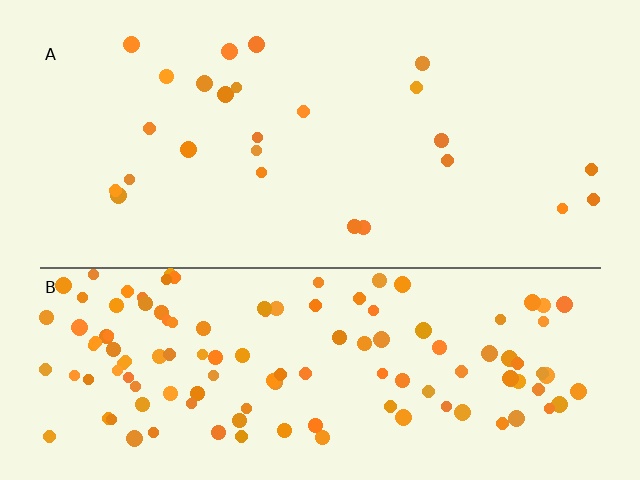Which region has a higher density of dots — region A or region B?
B (the bottom).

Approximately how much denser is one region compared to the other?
Approximately 5.1× — region B over region A.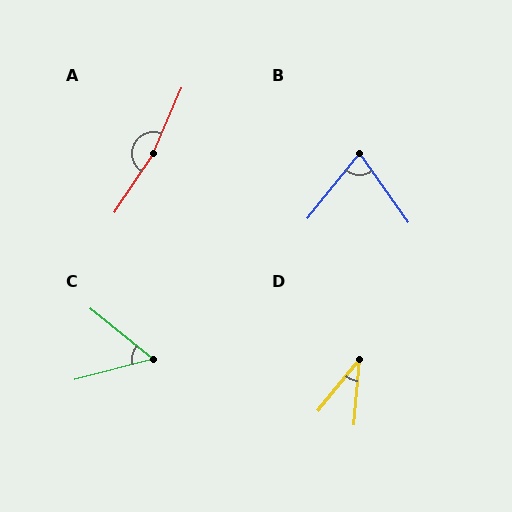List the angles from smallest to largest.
D (34°), C (53°), B (74°), A (170°).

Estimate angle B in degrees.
Approximately 74 degrees.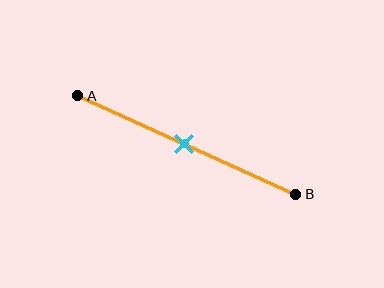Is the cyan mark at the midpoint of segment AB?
Yes, the mark is approximately at the midpoint.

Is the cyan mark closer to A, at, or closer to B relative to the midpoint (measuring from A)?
The cyan mark is approximately at the midpoint of segment AB.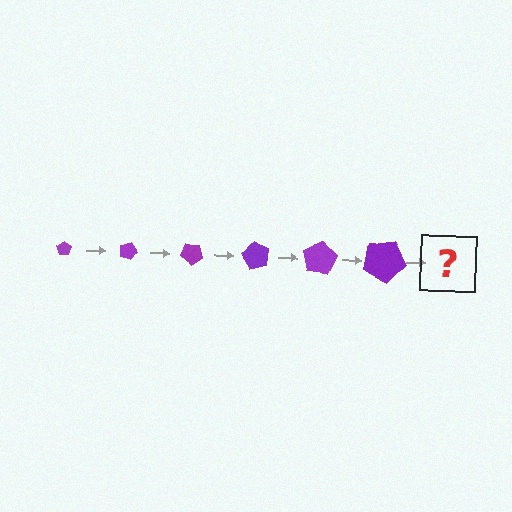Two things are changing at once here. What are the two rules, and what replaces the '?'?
The two rules are that the pentagon grows larger each step and it rotates 20 degrees each step. The '?' should be a pentagon, larger than the previous one and rotated 120 degrees from the start.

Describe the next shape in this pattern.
It should be a pentagon, larger than the previous one and rotated 120 degrees from the start.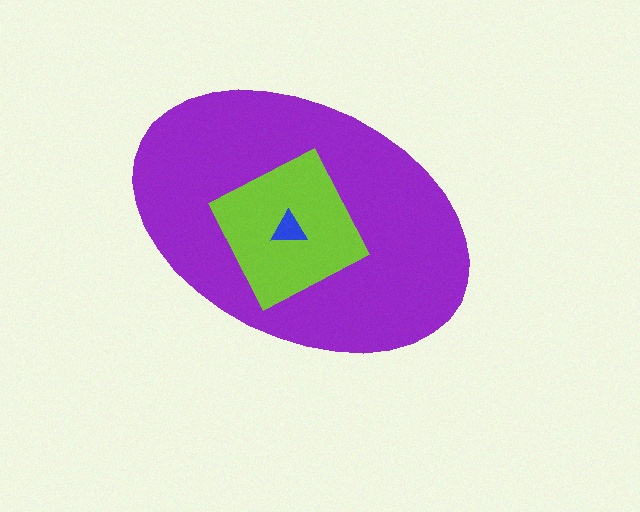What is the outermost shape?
The purple ellipse.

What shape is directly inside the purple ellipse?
The lime diamond.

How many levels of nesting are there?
3.